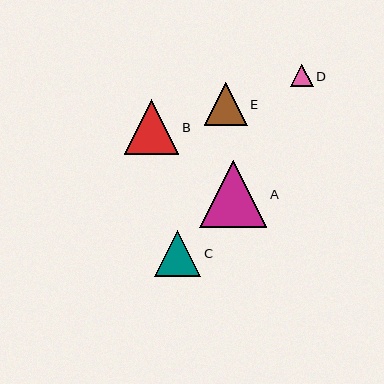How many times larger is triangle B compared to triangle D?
Triangle B is approximately 2.4 times the size of triangle D.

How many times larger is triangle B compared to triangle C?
Triangle B is approximately 1.2 times the size of triangle C.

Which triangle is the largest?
Triangle A is the largest with a size of approximately 67 pixels.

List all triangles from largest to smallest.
From largest to smallest: A, B, C, E, D.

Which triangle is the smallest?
Triangle D is the smallest with a size of approximately 22 pixels.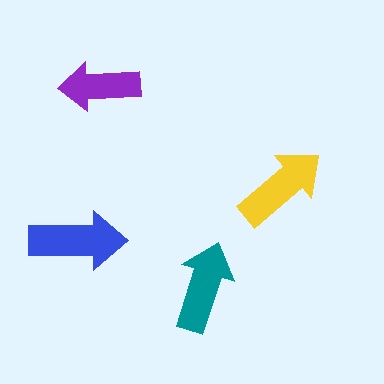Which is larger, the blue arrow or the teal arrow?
The blue one.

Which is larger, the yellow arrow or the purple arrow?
The yellow one.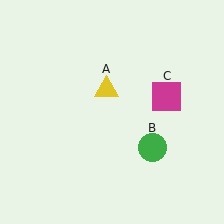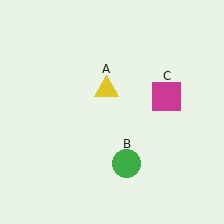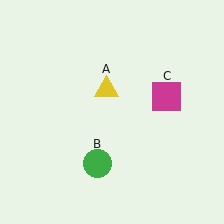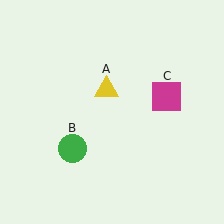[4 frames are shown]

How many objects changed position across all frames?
1 object changed position: green circle (object B).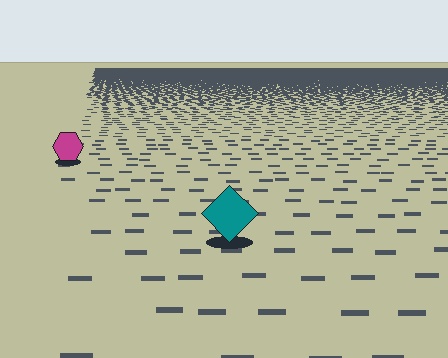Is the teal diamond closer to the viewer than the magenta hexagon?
Yes. The teal diamond is closer — you can tell from the texture gradient: the ground texture is coarser near it.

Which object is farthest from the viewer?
The magenta hexagon is farthest from the viewer. It appears smaller and the ground texture around it is denser.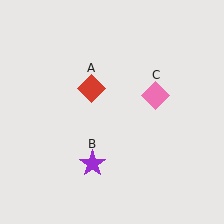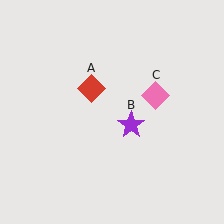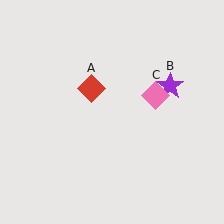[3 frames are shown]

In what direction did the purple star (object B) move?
The purple star (object B) moved up and to the right.